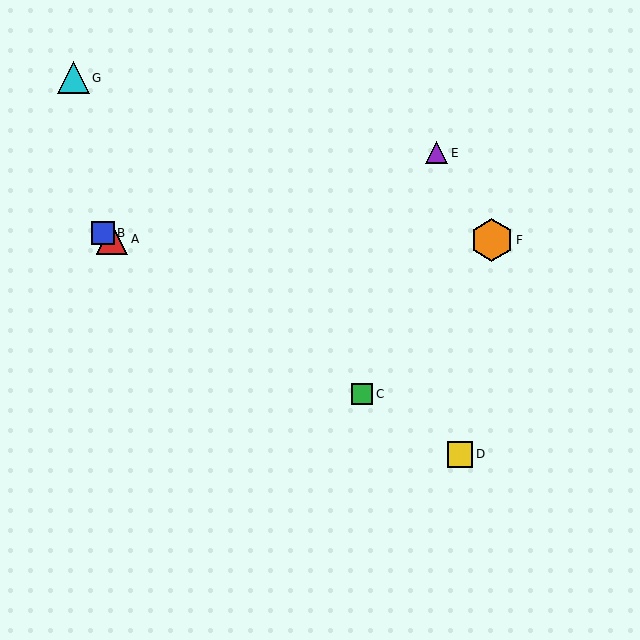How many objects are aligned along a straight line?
4 objects (A, B, C, D) are aligned along a straight line.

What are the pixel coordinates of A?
Object A is at (112, 239).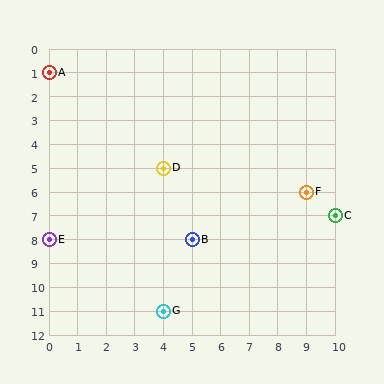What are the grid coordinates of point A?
Point A is at grid coordinates (0, 1).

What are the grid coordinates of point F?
Point F is at grid coordinates (9, 6).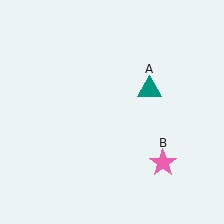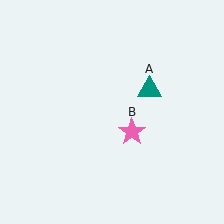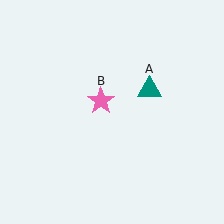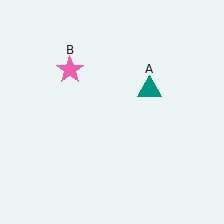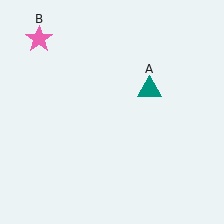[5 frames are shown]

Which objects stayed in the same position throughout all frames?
Teal triangle (object A) remained stationary.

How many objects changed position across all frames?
1 object changed position: pink star (object B).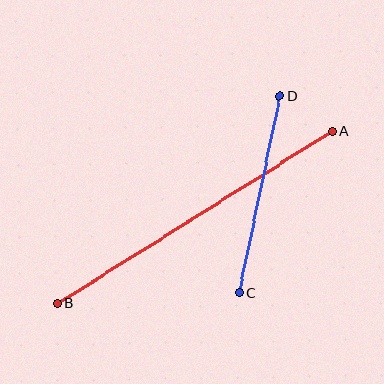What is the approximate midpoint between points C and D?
The midpoint is at approximately (260, 194) pixels.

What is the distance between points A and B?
The distance is approximately 324 pixels.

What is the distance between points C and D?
The distance is approximately 201 pixels.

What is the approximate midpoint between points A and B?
The midpoint is at approximately (195, 218) pixels.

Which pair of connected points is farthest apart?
Points A and B are farthest apart.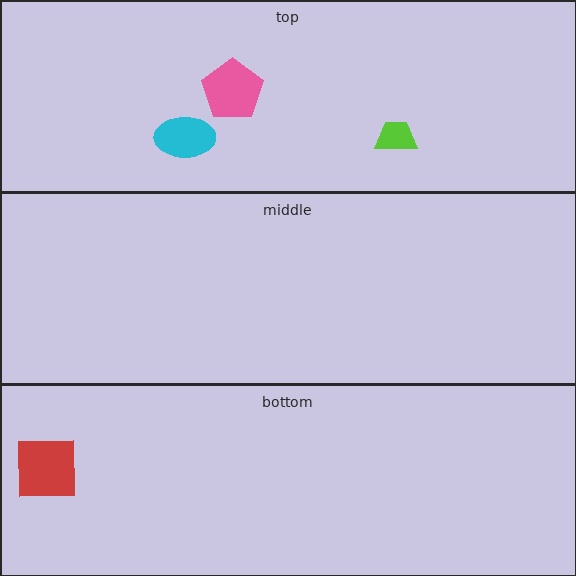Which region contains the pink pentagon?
The top region.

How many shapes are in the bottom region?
1.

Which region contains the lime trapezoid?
The top region.